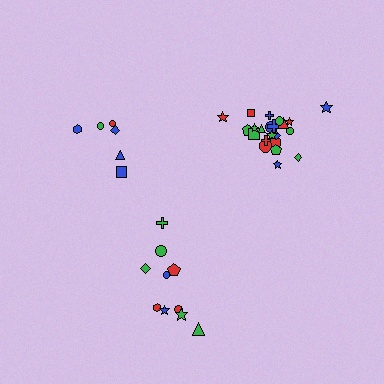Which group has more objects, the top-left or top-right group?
The top-right group.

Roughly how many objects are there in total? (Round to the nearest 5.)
Roughly 40 objects in total.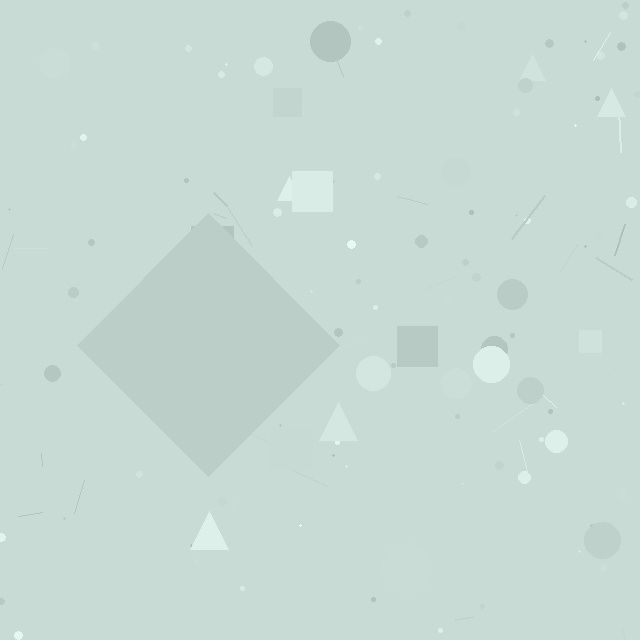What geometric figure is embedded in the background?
A diamond is embedded in the background.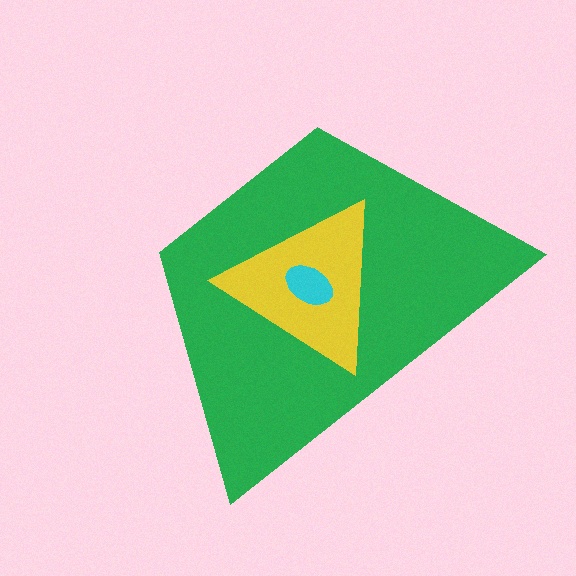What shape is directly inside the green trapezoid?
The yellow triangle.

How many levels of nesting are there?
3.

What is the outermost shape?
The green trapezoid.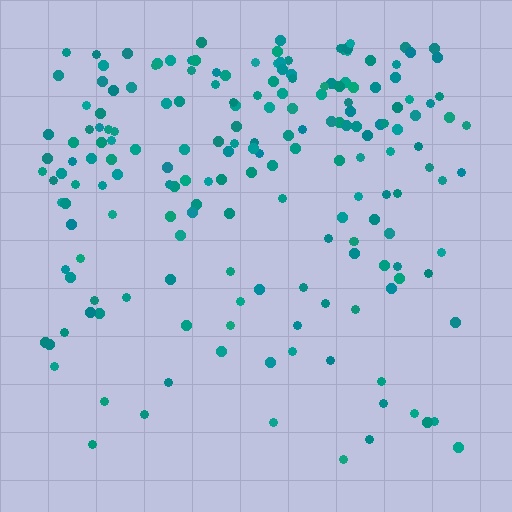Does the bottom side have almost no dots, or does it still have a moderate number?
Still a moderate number, just noticeably fewer than the top.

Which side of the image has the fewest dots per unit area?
The bottom.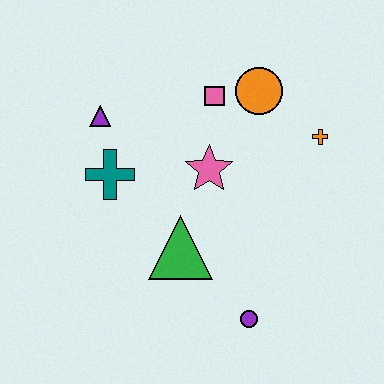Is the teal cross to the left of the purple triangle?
No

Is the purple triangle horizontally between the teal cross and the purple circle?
No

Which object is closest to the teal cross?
The purple triangle is closest to the teal cross.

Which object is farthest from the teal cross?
The orange cross is farthest from the teal cross.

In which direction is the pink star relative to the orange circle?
The pink star is below the orange circle.